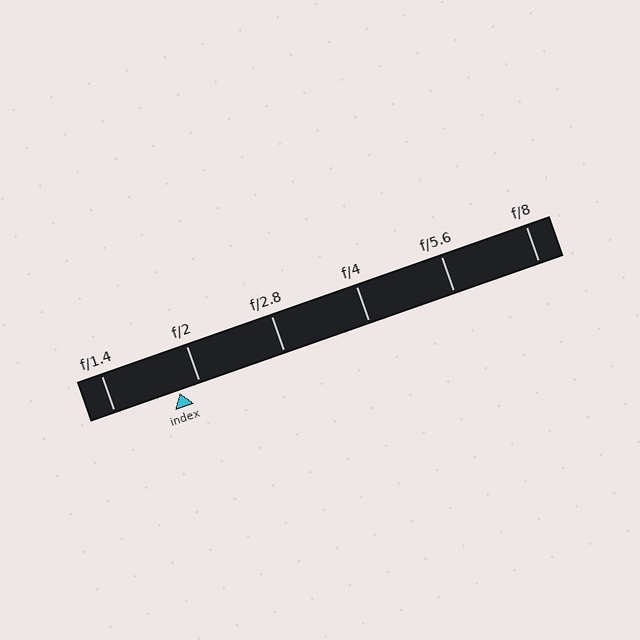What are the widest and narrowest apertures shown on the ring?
The widest aperture shown is f/1.4 and the narrowest is f/8.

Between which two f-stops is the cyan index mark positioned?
The index mark is between f/1.4 and f/2.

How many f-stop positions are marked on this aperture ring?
There are 6 f-stop positions marked.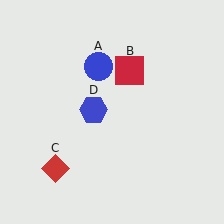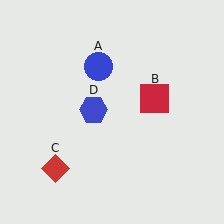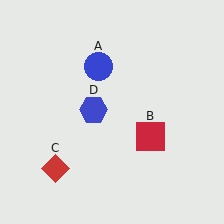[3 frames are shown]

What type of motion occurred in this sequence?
The red square (object B) rotated clockwise around the center of the scene.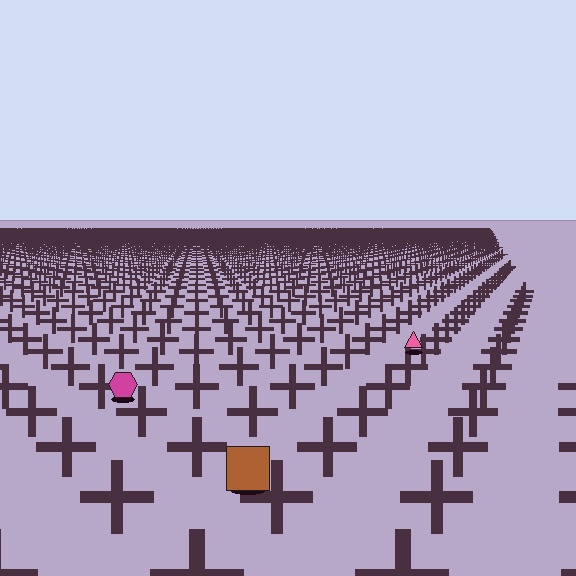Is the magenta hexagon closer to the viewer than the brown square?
No. The brown square is closer — you can tell from the texture gradient: the ground texture is coarser near it.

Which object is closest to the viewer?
The brown square is closest. The texture marks near it are larger and more spread out.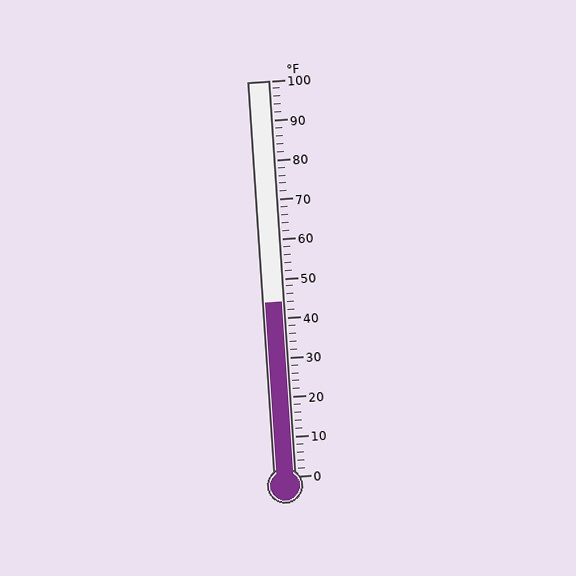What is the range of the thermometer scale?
The thermometer scale ranges from 0°F to 100°F.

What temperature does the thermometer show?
The thermometer shows approximately 44°F.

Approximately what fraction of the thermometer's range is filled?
The thermometer is filled to approximately 45% of its range.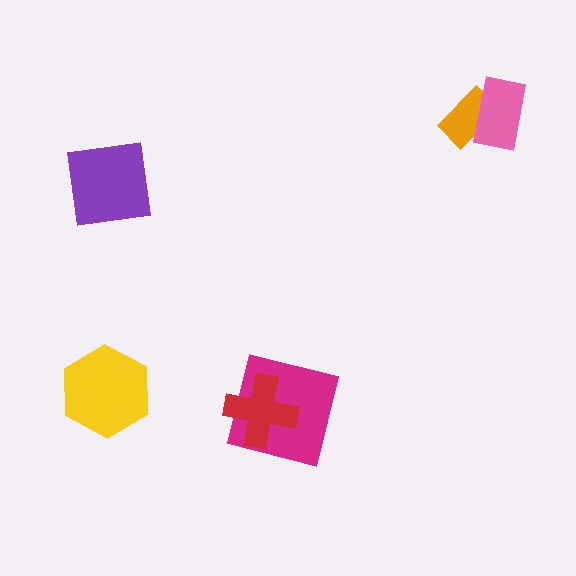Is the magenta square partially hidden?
Yes, it is partially covered by another shape.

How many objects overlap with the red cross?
1 object overlaps with the red cross.